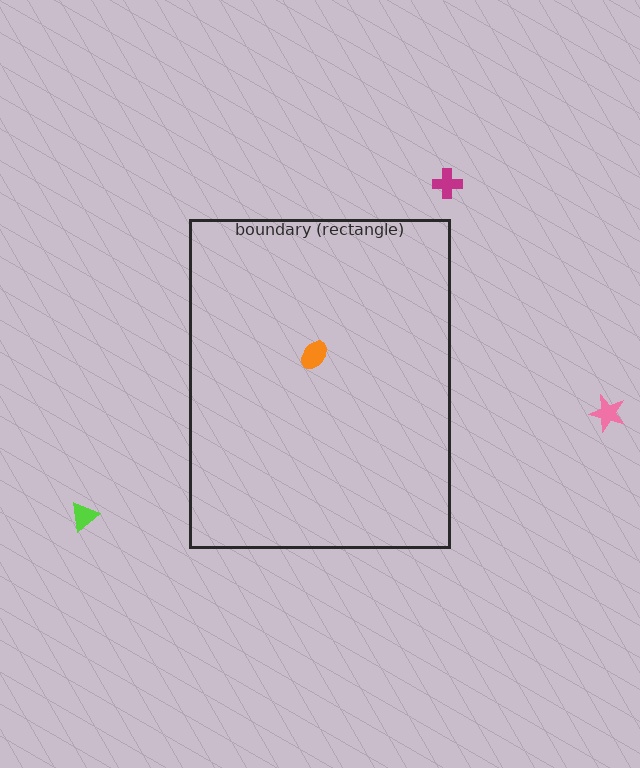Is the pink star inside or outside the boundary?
Outside.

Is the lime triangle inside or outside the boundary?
Outside.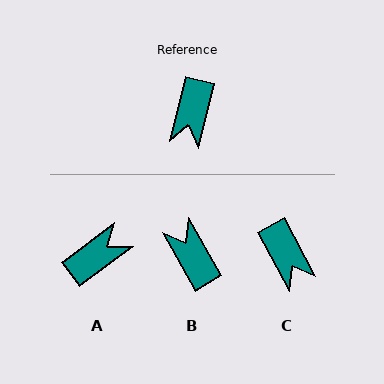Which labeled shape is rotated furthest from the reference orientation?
A, about 142 degrees away.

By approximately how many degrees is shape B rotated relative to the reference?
Approximately 136 degrees clockwise.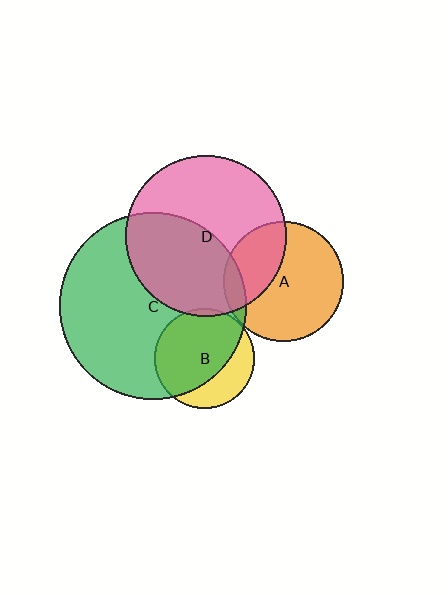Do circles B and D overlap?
Yes.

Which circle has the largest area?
Circle C (green).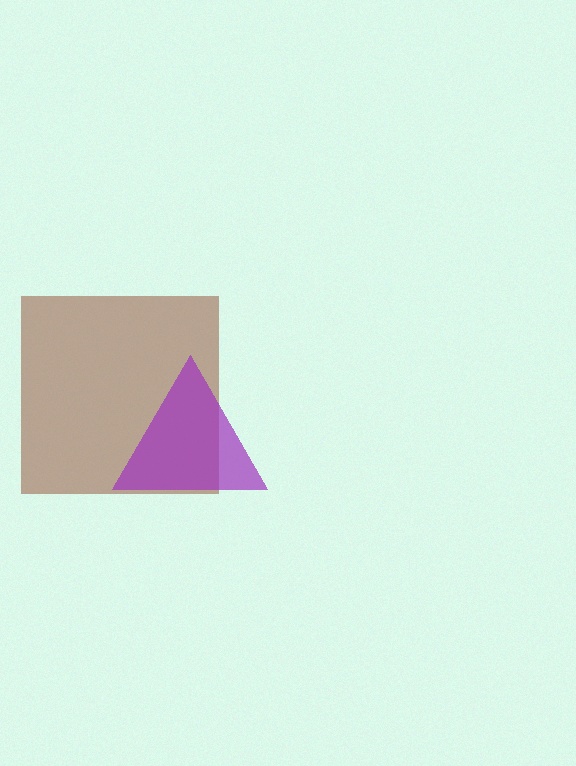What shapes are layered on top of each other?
The layered shapes are: a brown square, a purple triangle.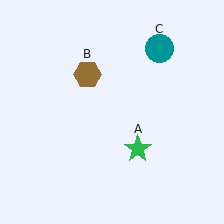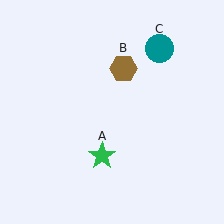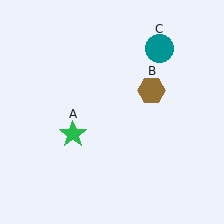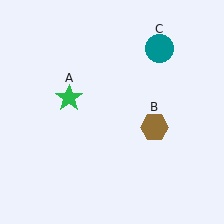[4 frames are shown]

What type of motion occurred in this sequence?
The green star (object A), brown hexagon (object B) rotated clockwise around the center of the scene.